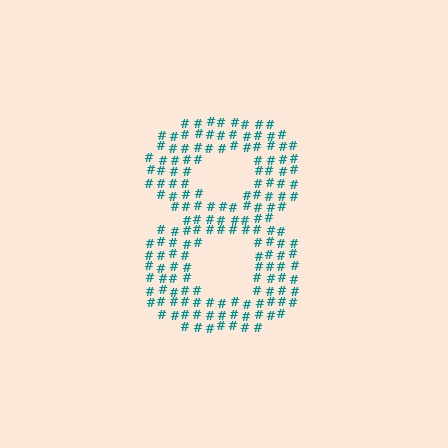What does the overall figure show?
The overall figure shows the digit 8.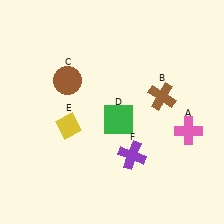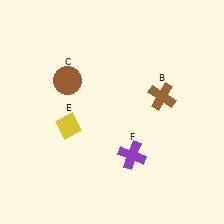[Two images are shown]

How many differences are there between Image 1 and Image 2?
There are 2 differences between the two images.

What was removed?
The green square (D), the pink cross (A) were removed in Image 2.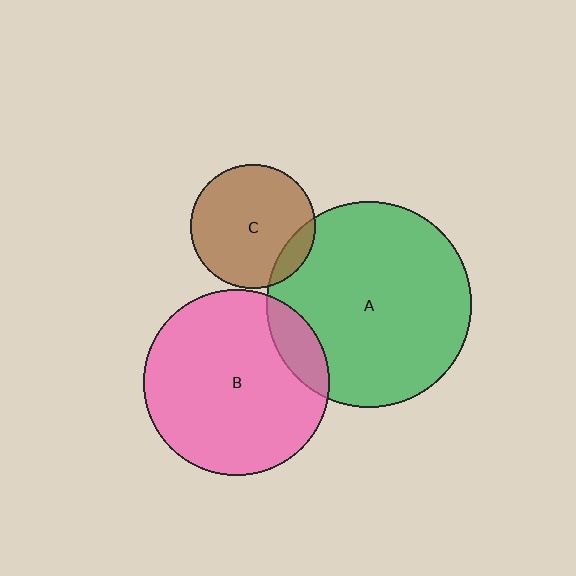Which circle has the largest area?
Circle A (green).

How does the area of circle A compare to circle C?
Approximately 2.7 times.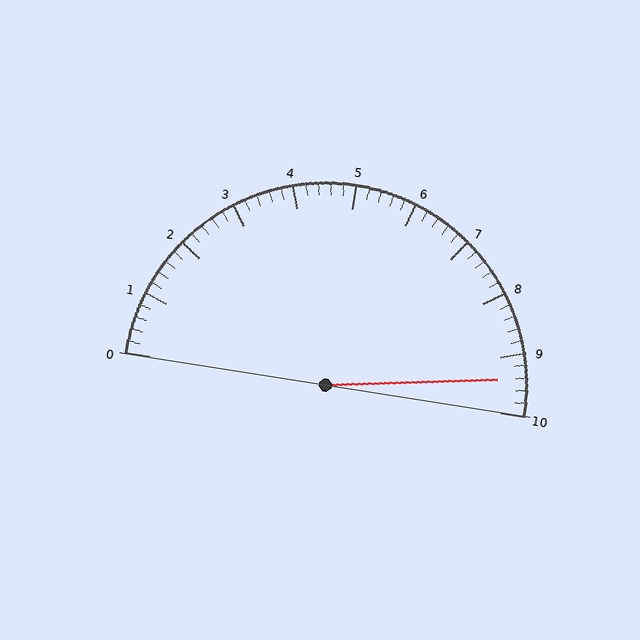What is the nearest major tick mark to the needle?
The nearest major tick mark is 9.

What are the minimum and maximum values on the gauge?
The gauge ranges from 0 to 10.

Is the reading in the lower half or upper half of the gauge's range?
The reading is in the upper half of the range (0 to 10).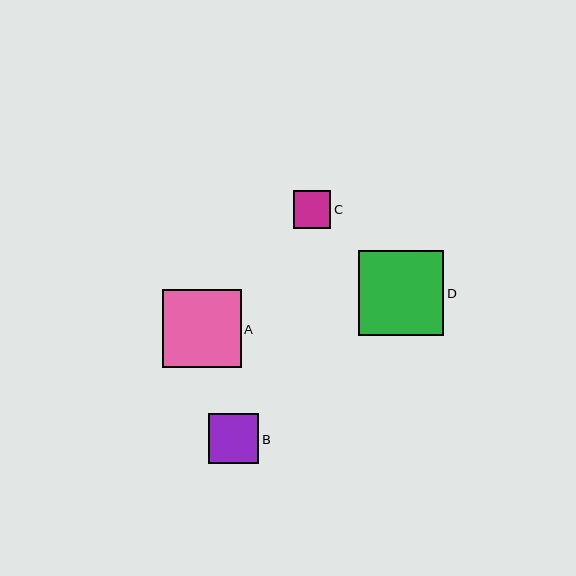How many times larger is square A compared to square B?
Square A is approximately 1.6 times the size of square B.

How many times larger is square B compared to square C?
Square B is approximately 1.4 times the size of square C.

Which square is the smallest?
Square C is the smallest with a size of approximately 37 pixels.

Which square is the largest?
Square D is the largest with a size of approximately 86 pixels.